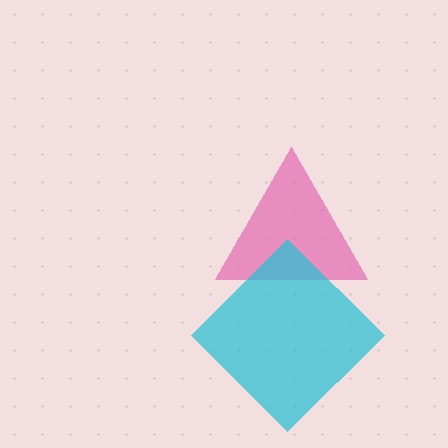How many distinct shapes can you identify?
There are 2 distinct shapes: a pink triangle, a cyan diamond.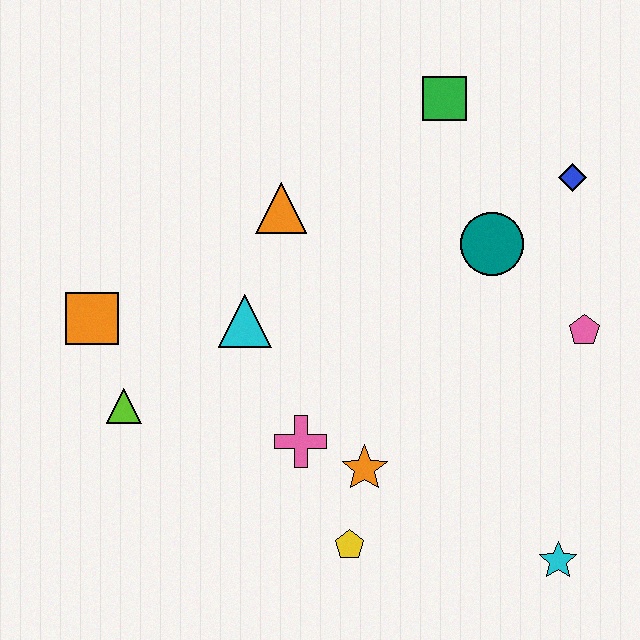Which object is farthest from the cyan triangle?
The cyan star is farthest from the cyan triangle.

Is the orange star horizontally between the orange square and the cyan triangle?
No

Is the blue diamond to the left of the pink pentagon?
Yes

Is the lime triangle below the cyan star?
No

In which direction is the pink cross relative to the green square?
The pink cross is below the green square.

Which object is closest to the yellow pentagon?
The orange star is closest to the yellow pentagon.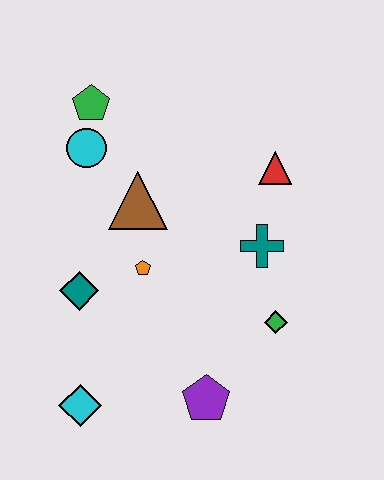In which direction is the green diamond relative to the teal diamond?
The green diamond is to the right of the teal diamond.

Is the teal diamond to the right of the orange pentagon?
No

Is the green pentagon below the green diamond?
No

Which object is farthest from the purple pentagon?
The green pentagon is farthest from the purple pentagon.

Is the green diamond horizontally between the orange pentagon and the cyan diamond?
No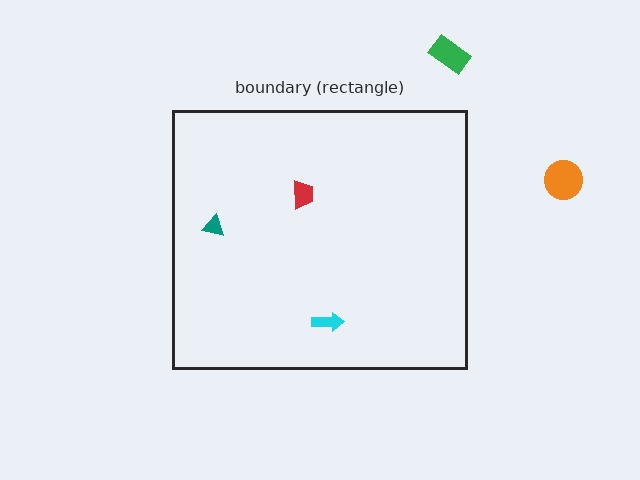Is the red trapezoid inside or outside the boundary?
Inside.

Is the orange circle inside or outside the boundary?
Outside.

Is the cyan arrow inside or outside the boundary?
Inside.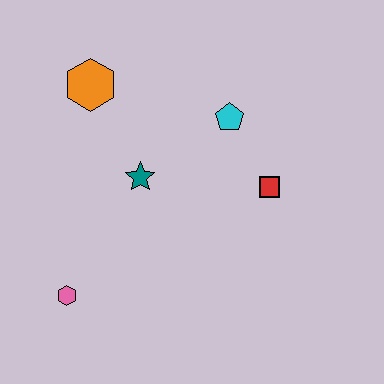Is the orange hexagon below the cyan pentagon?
No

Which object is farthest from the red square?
The pink hexagon is farthest from the red square.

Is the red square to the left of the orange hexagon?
No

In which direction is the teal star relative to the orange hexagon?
The teal star is below the orange hexagon.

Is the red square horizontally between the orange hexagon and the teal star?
No